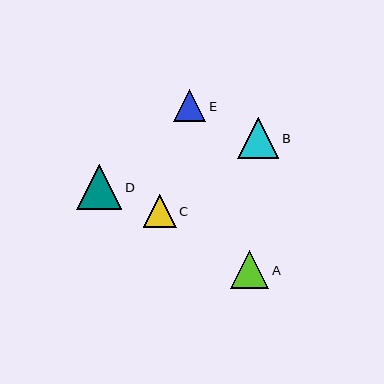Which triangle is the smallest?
Triangle E is the smallest with a size of approximately 32 pixels.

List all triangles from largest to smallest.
From largest to smallest: D, B, A, C, E.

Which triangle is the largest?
Triangle D is the largest with a size of approximately 45 pixels.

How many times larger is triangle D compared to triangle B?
Triangle D is approximately 1.1 times the size of triangle B.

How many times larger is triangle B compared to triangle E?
Triangle B is approximately 1.3 times the size of triangle E.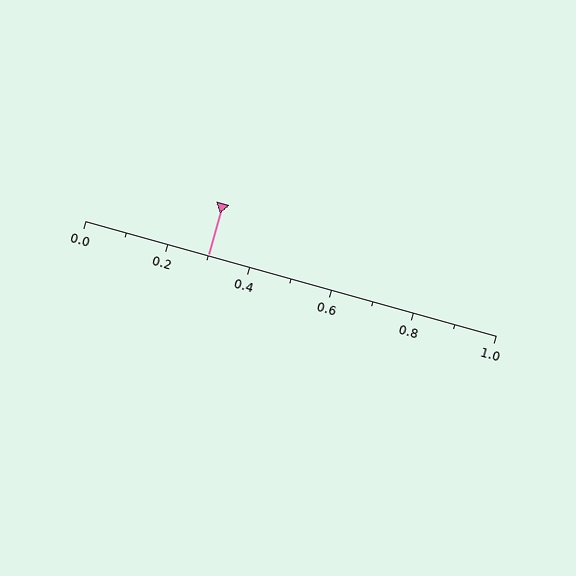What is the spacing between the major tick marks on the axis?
The major ticks are spaced 0.2 apart.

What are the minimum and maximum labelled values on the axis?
The axis runs from 0.0 to 1.0.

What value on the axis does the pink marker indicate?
The marker indicates approximately 0.3.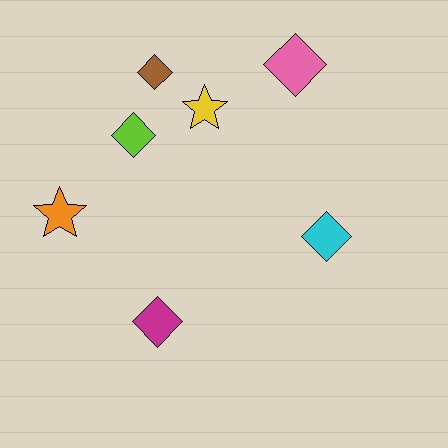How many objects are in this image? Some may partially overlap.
There are 7 objects.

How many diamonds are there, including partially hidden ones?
There are 5 diamonds.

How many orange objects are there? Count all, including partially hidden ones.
There is 1 orange object.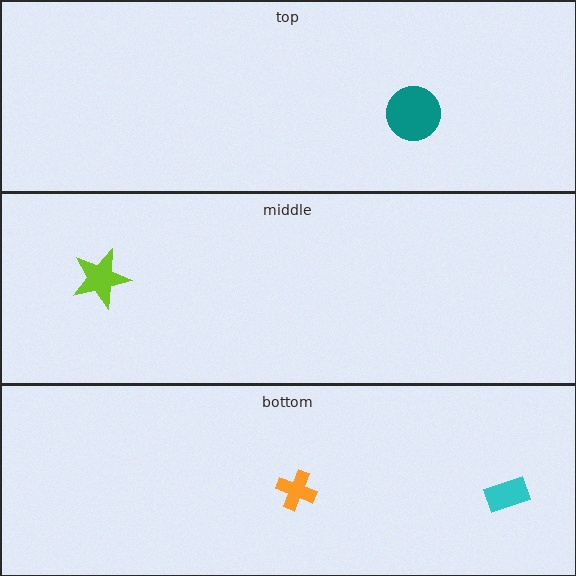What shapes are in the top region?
The teal circle.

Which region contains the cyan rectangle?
The bottom region.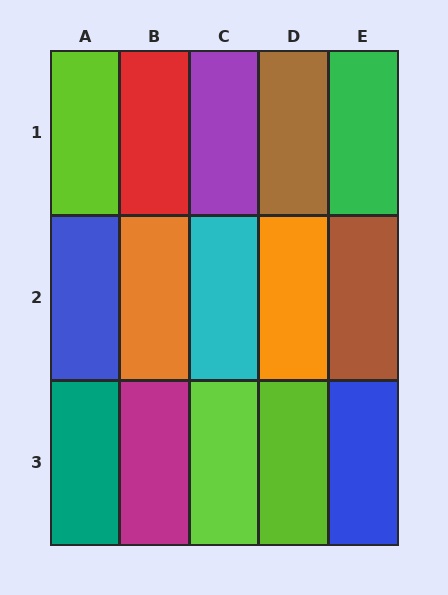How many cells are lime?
3 cells are lime.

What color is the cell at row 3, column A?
Teal.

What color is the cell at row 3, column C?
Lime.